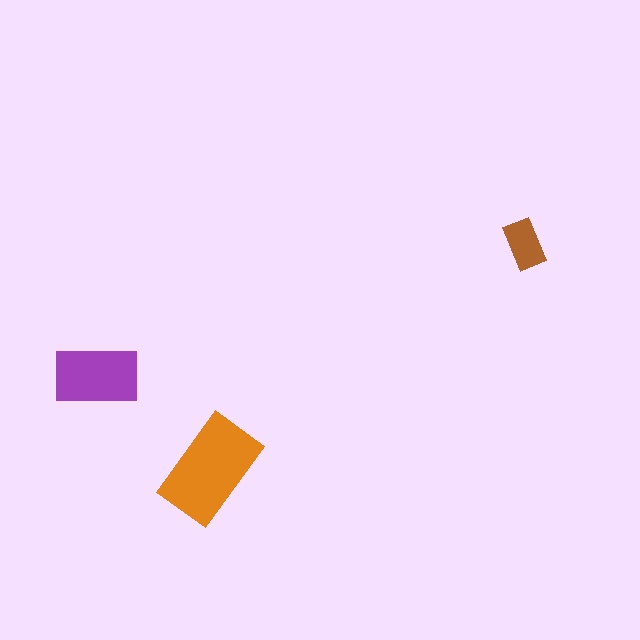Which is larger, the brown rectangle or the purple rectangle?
The purple one.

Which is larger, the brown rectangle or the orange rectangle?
The orange one.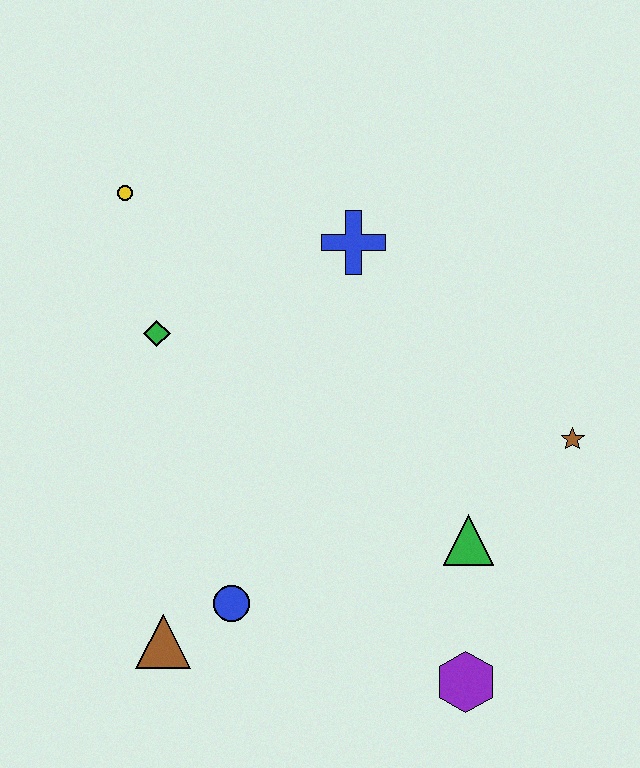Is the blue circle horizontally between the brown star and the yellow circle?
Yes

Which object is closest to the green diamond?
The yellow circle is closest to the green diamond.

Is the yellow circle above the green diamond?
Yes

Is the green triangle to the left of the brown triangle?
No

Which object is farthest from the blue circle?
The yellow circle is farthest from the blue circle.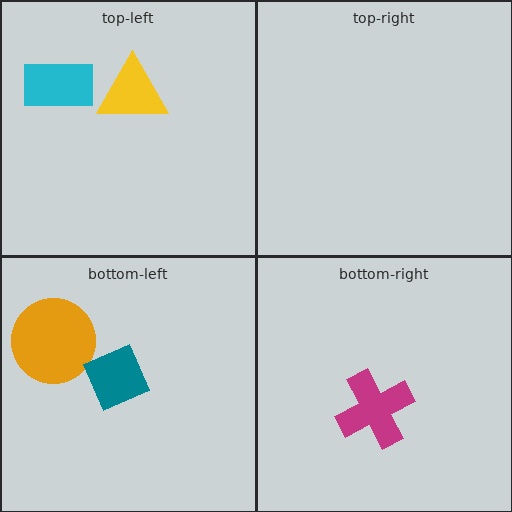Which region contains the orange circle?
The bottom-left region.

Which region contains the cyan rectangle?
The top-left region.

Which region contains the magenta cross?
The bottom-right region.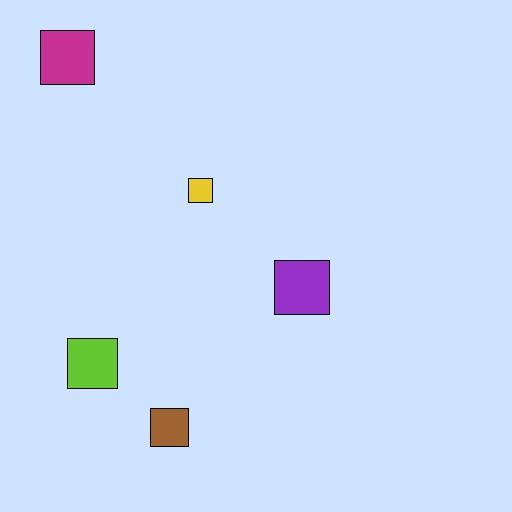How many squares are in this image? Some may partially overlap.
There are 5 squares.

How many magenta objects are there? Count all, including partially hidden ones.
There is 1 magenta object.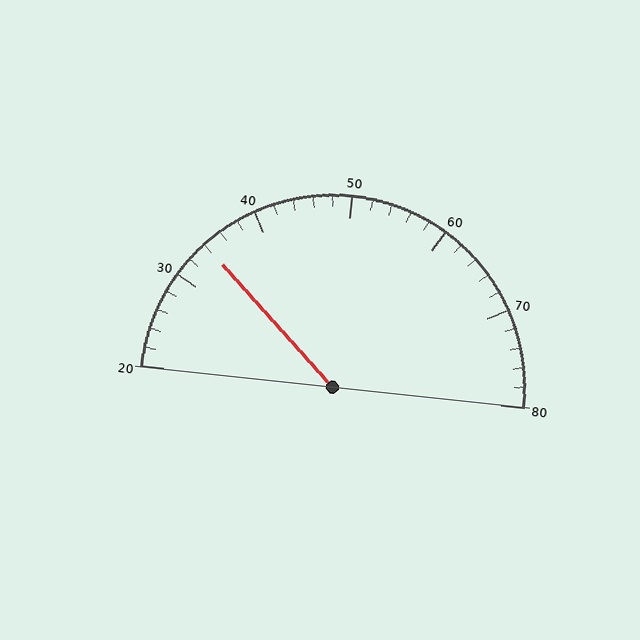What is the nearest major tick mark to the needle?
The nearest major tick mark is 30.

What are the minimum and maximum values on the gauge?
The gauge ranges from 20 to 80.